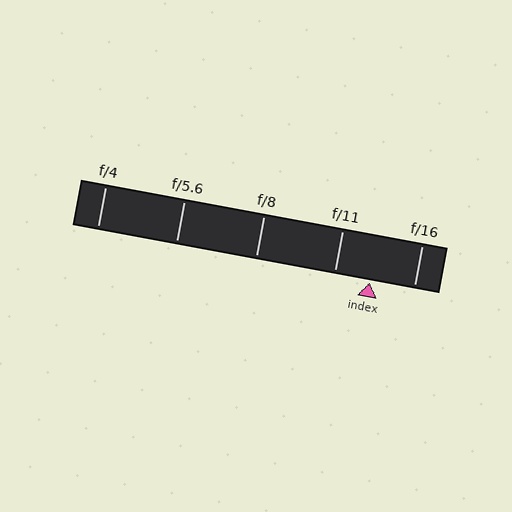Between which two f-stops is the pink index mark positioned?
The index mark is between f/11 and f/16.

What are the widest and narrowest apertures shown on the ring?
The widest aperture shown is f/4 and the narrowest is f/16.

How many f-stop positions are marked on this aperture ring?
There are 5 f-stop positions marked.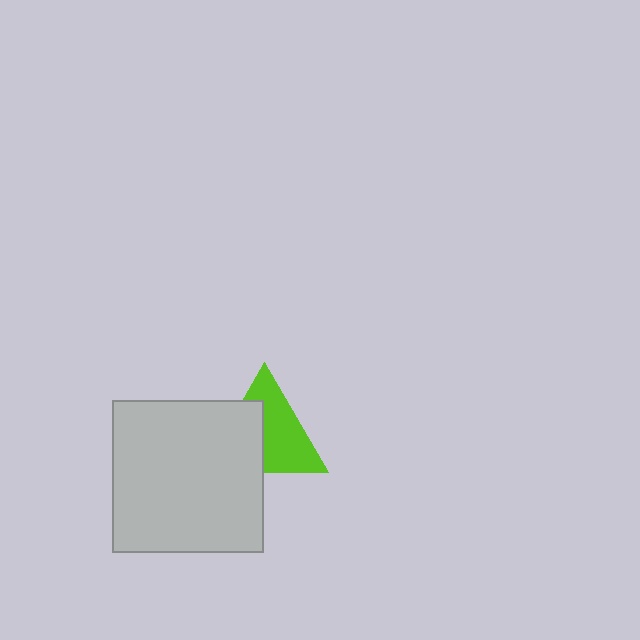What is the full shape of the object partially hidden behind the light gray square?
The partially hidden object is a lime triangle.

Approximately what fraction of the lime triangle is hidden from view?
Roughly 43% of the lime triangle is hidden behind the light gray square.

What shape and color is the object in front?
The object in front is a light gray square.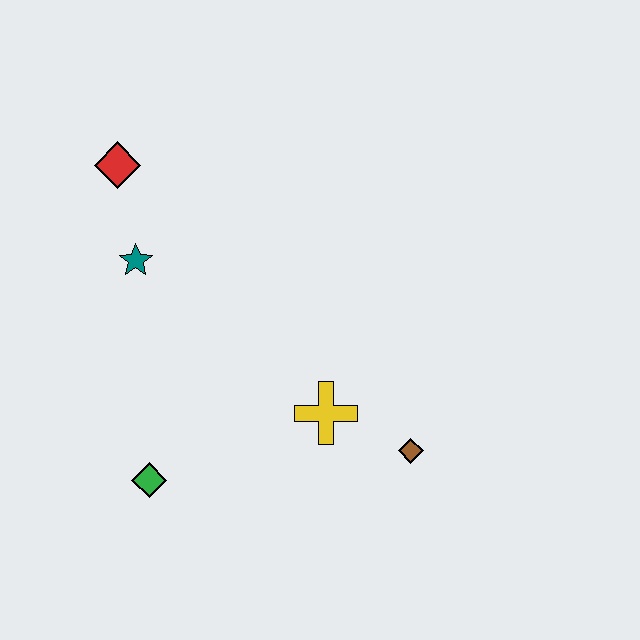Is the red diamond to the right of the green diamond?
No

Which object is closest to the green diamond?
The yellow cross is closest to the green diamond.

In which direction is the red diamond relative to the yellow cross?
The red diamond is above the yellow cross.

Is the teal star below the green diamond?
No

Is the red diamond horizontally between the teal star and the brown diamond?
No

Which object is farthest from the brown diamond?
The red diamond is farthest from the brown diamond.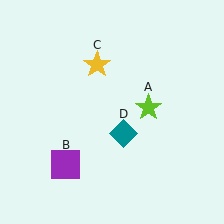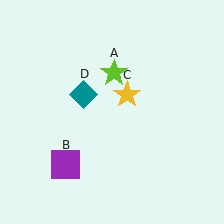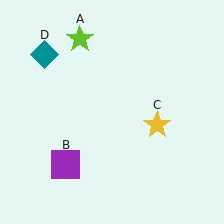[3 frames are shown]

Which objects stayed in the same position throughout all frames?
Purple square (object B) remained stationary.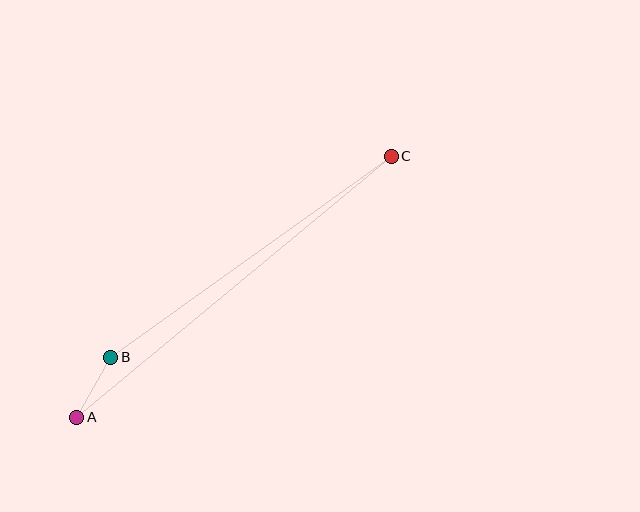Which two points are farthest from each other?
Points A and C are farthest from each other.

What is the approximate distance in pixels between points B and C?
The distance between B and C is approximately 345 pixels.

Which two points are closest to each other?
Points A and B are closest to each other.